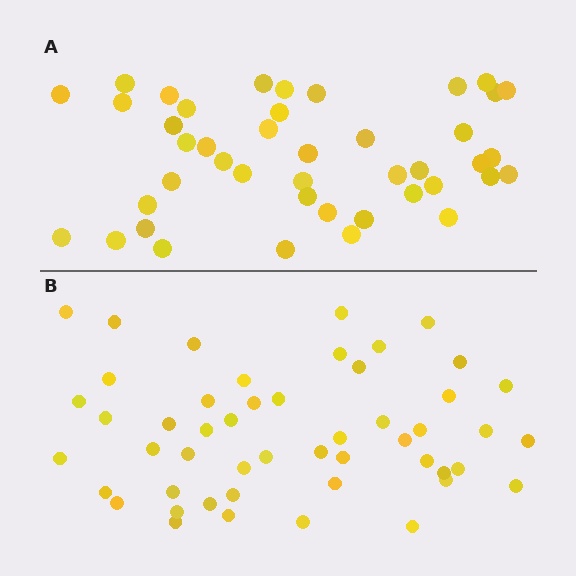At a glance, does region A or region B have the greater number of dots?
Region B (the bottom region) has more dots.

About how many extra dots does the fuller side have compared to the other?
Region B has roughly 8 or so more dots than region A.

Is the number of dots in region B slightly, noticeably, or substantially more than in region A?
Region B has only slightly more — the two regions are fairly close. The ratio is roughly 1.2 to 1.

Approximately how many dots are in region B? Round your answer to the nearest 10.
About 50 dots.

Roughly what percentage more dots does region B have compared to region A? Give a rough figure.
About 15% more.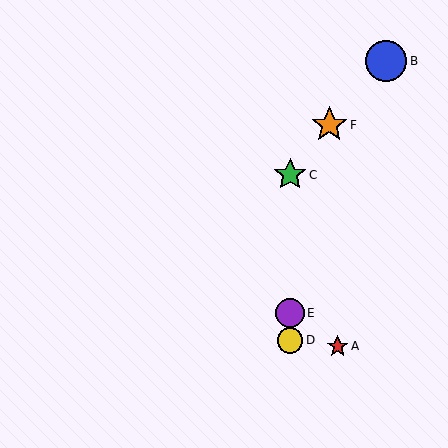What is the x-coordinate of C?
Object C is at x≈290.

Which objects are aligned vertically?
Objects C, D, E are aligned vertically.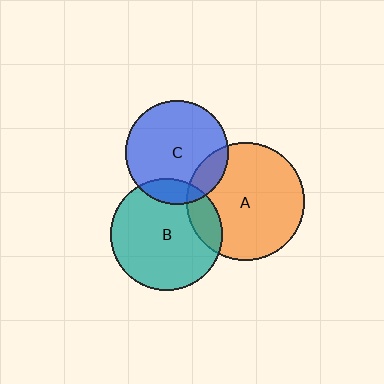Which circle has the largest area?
Circle A (orange).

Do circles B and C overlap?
Yes.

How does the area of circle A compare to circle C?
Approximately 1.3 times.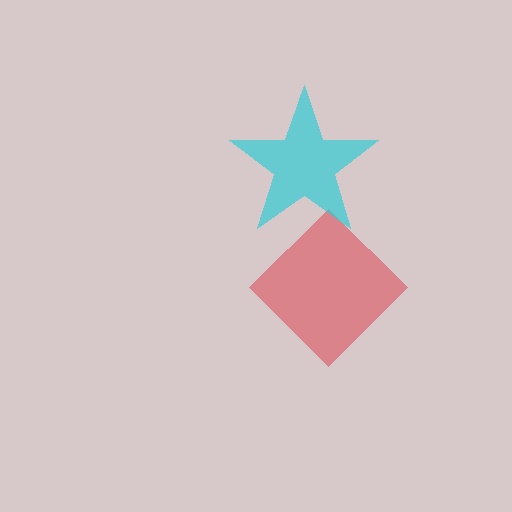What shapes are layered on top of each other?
The layered shapes are: a red diamond, a cyan star.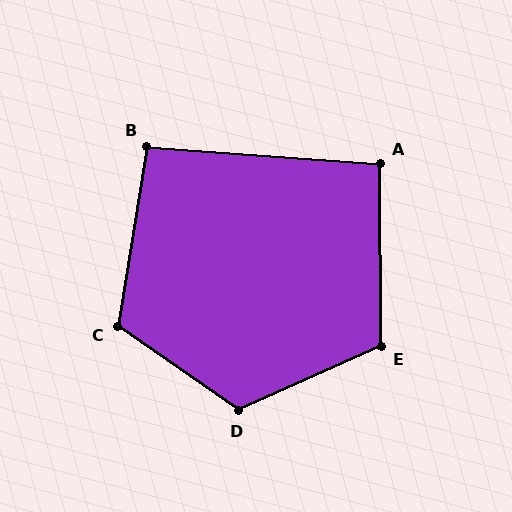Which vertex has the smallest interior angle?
A, at approximately 95 degrees.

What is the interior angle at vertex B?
Approximately 95 degrees (approximately right).